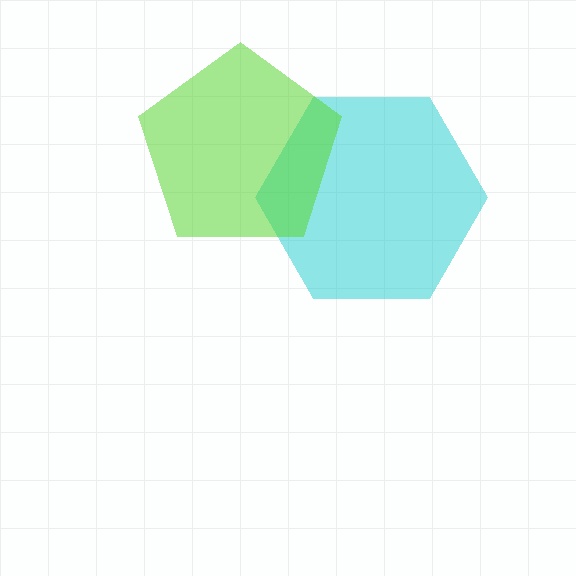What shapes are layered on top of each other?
The layered shapes are: a cyan hexagon, a lime pentagon.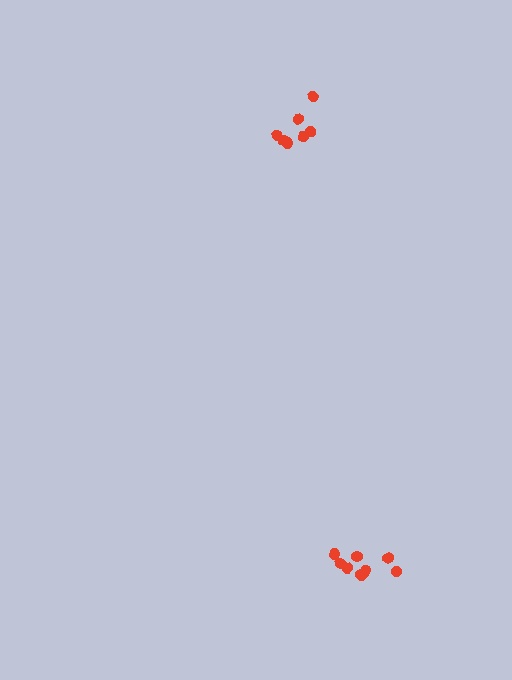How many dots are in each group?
Group 1: 7 dots, Group 2: 9 dots (16 total).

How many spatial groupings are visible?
There are 2 spatial groupings.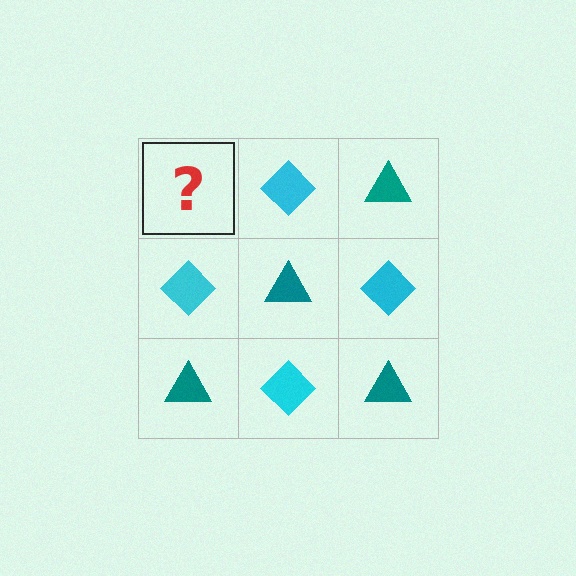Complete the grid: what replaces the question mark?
The question mark should be replaced with a teal triangle.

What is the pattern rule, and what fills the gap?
The rule is that it alternates teal triangle and cyan diamond in a checkerboard pattern. The gap should be filled with a teal triangle.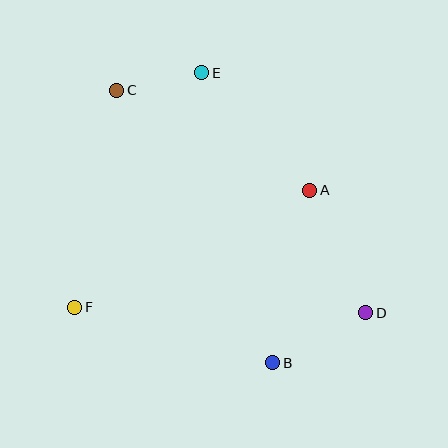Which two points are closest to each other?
Points C and E are closest to each other.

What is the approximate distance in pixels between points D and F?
The distance between D and F is approximately 291 pixels.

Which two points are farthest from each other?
Points C and D are farthest from each other.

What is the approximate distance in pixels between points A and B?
The distance between A and B is approximately 176 pixels.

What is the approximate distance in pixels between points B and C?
The distance between B and C is approximately 314 pixels.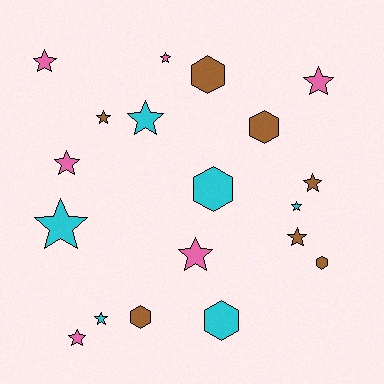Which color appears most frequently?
Brown, with 7 objects.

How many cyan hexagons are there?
There are 2 cyan hexagons.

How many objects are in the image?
There are 19 objects.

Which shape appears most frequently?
Star, with 13 objects.